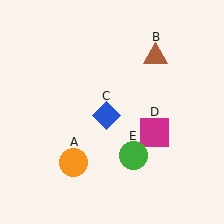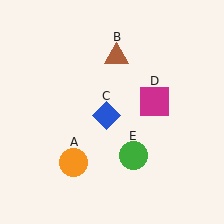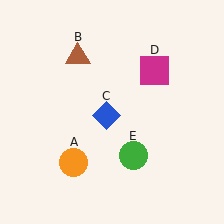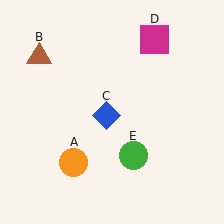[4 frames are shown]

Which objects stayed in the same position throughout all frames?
Orange circle (object A) and blue diamond (object C) and green circle (object E) remained stationary.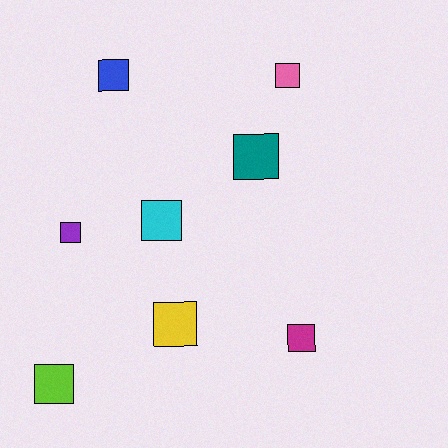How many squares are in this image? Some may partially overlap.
There are 8 squares.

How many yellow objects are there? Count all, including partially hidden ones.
There is 1 yellow object.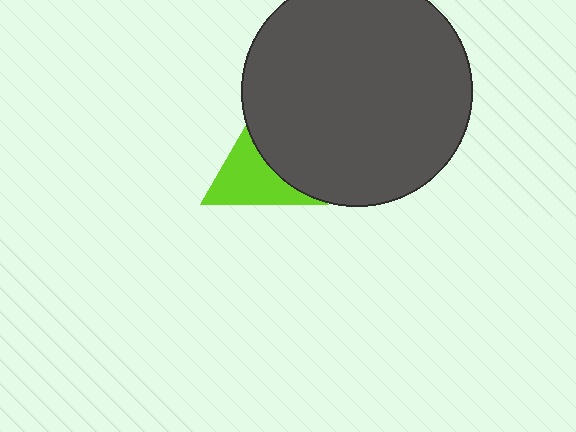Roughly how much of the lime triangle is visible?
About half of it is visible (roughly 57%).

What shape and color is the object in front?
The object in front is a dark gray circle.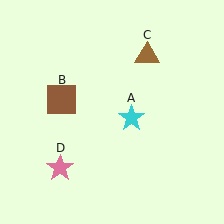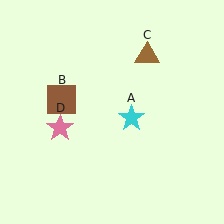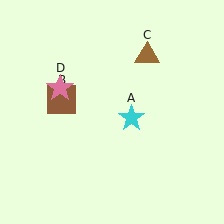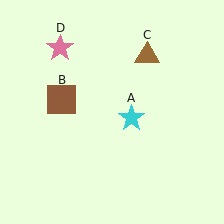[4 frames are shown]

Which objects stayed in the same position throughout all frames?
Cyan star (object A) and brown square (object B) and brown triangle (object C) remained stationary.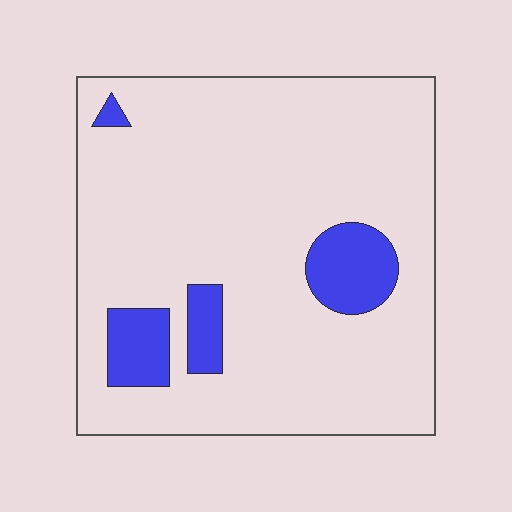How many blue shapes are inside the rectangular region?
4.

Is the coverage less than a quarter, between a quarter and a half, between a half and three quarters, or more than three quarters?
Less than a quarter.